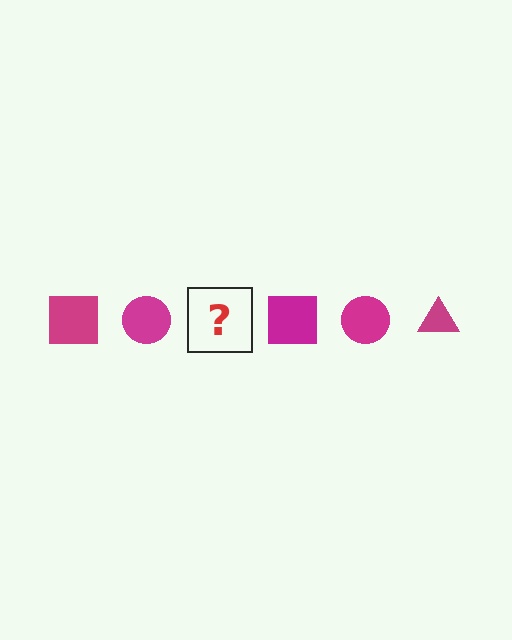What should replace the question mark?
The question mark should be replaced with a magenta triangle.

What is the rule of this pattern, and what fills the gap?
The rule is that the pattern cycles through square, circle, triangle shapes in magenta. The gap should be filled with a magenta triangle.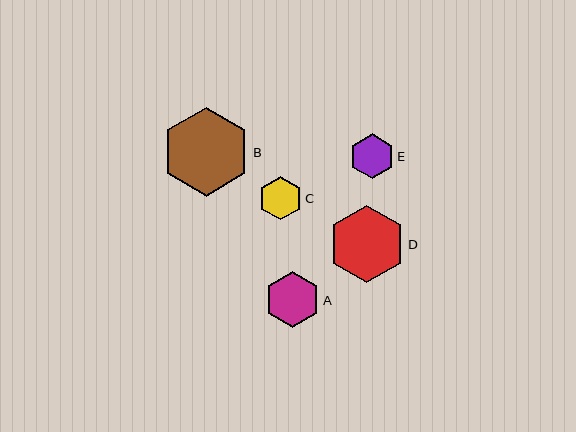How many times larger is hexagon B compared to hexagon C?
Hexagon B is approximately 2.1 times the size of hexagon C.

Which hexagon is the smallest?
Hexagon C is the smallest with a size of approximately 43 pixels.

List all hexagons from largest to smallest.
From largest to smallest: B, D, A, E, C.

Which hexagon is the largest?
Hexagon B is the largest with a size of approximately 89 pixels.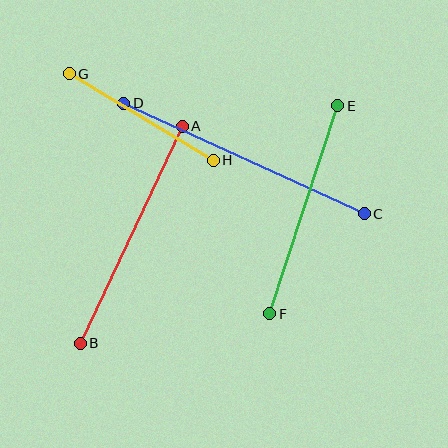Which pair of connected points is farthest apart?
Points C and D are farthest apart.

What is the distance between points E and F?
The distance is approximately 219 pixels.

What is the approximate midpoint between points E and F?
The midpoint is at approximately (304, 210) pixels.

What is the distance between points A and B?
The distance is approximately 240 pixels.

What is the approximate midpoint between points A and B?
The midpoint is at approximately (131, 235) pixels.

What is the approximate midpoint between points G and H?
The midpoint is at approximately (141, 117) pixels.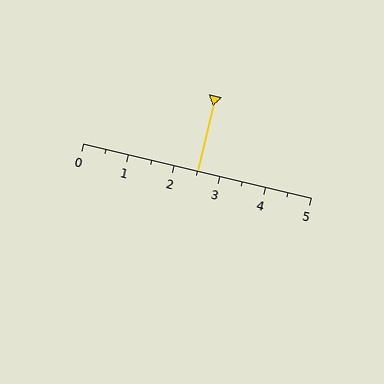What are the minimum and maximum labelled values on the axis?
The axis runs from 0 to 5.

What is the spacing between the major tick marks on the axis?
The major ticks are spaced 1 apart.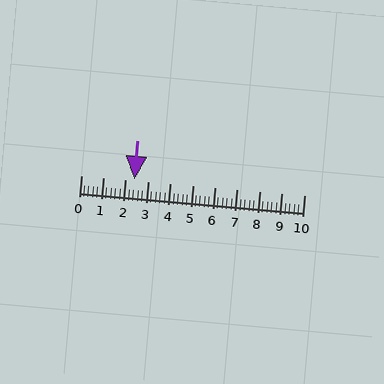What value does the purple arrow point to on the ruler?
The purple arrow points to approximately 2.4.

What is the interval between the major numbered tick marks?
The major tick marks are spaced 1 units apart.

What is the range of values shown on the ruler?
The ruler shows values from 0 to 10.